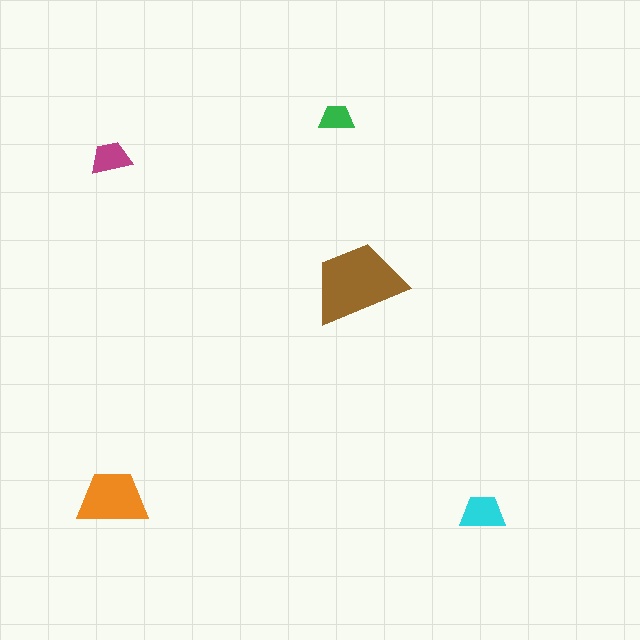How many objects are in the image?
There are 5 objects in the image.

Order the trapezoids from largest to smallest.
the brown one, the orange one, the cyan one, the magenta one, the green one.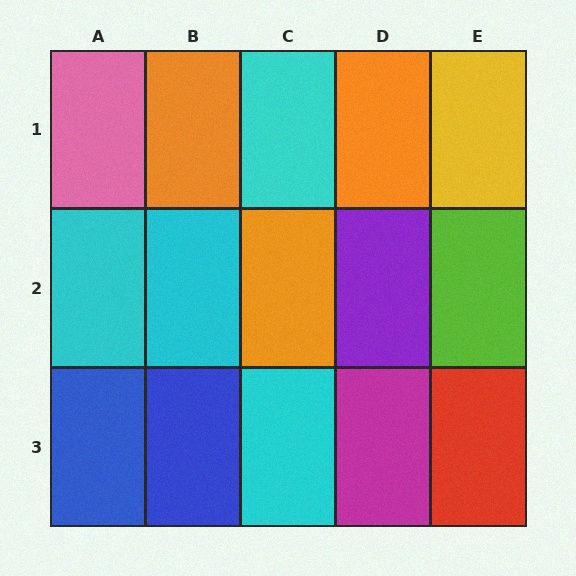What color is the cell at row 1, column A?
Pink.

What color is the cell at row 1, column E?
Yellow.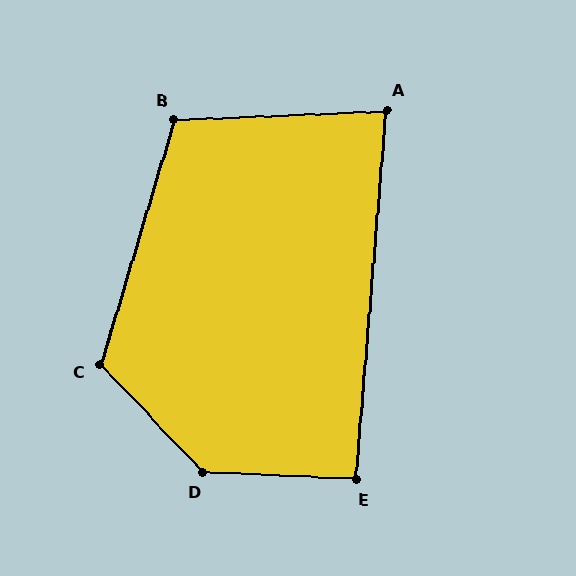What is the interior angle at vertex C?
Approximately 119 degrees (obtuse).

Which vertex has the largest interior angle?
D, at approximately 136 degrees.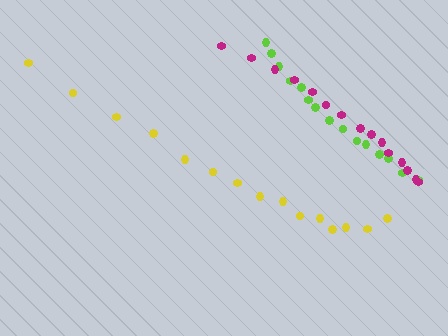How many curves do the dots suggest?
There are 3 distinct paths.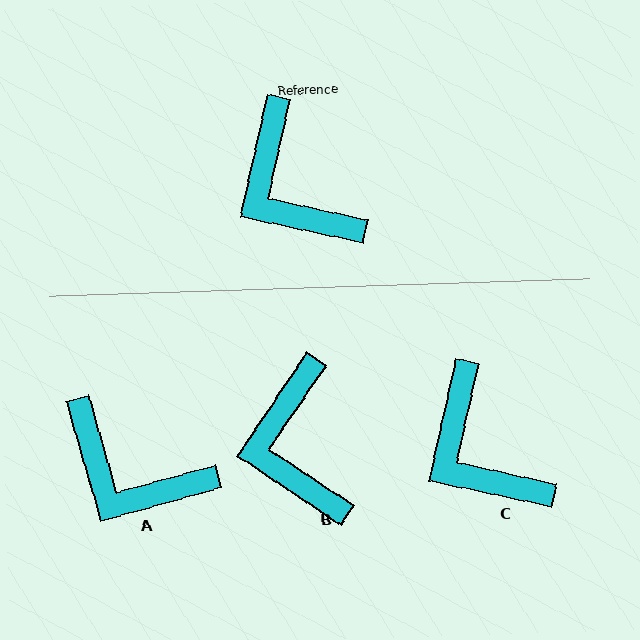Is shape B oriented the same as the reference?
No, it is off by about 22 degrees.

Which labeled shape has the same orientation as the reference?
C.